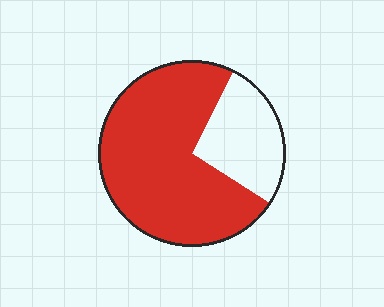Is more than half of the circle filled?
Yes.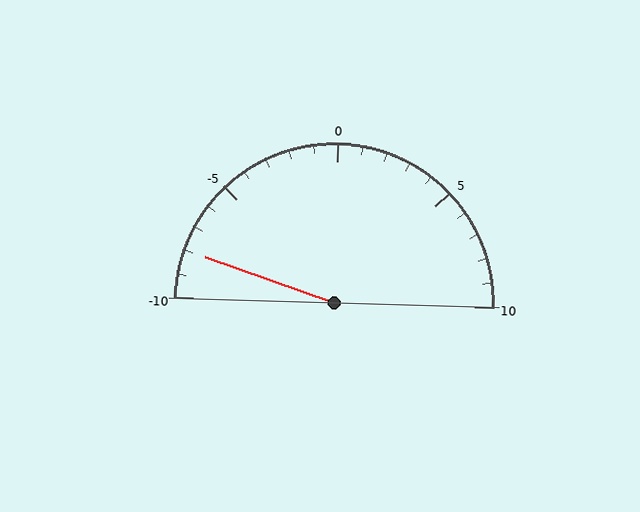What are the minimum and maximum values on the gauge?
The gauge ranges from -10 to 10.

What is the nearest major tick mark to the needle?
The nearest major tick mark is -10.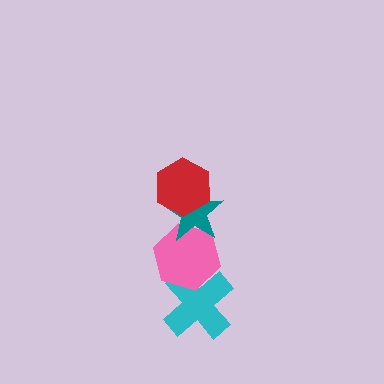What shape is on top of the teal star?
The red hexagon is on top of the teal star.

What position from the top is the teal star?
The teal star is 2nd from the top.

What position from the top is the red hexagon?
The red hexagon is 1st from the top.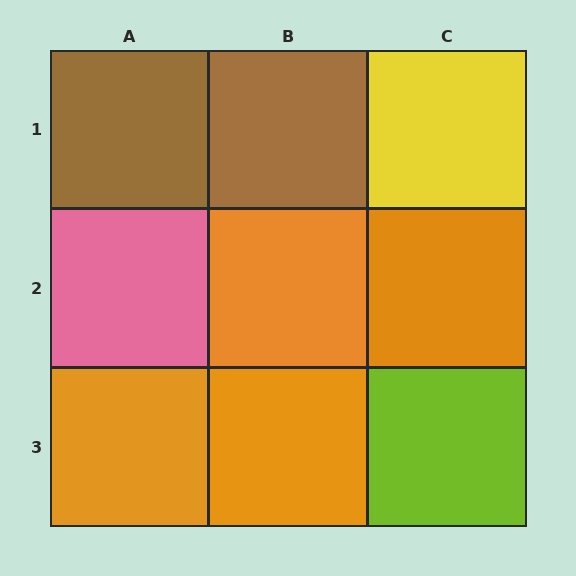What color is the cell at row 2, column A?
Pink.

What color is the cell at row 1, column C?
Yellow.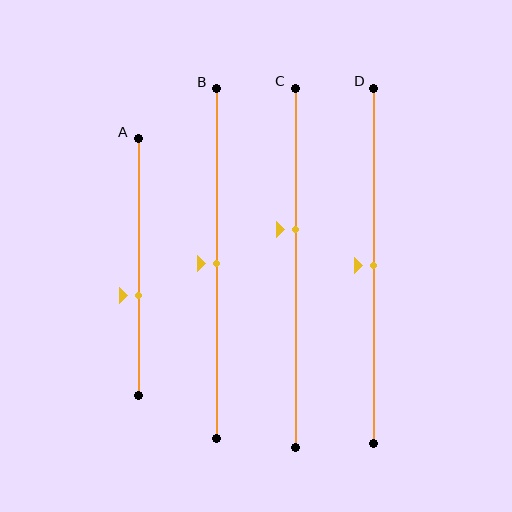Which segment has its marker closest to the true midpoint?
Segment B has its marker closest to the true midpoint.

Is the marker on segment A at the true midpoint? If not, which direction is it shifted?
No, the marker on segment A is shifted downward by about 11% of the segment length.